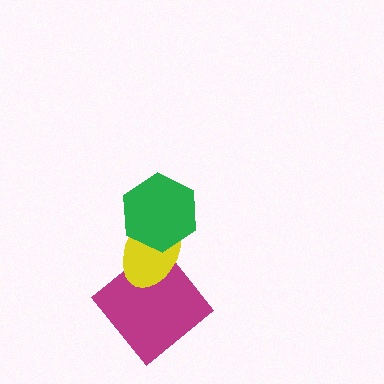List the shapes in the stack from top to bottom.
From top to bottom: the green hexagon, the yellow ellipse, the magenta diamond.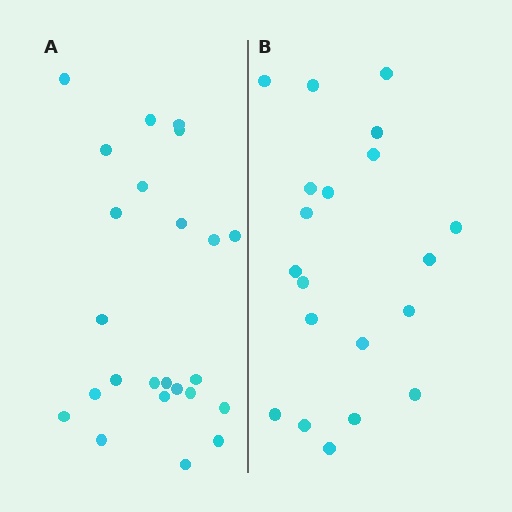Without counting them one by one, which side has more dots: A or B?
Region A (the left region) has more dots.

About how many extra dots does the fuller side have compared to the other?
Region A has about 4 more dots than region B.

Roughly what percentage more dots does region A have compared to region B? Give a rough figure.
About 20% more.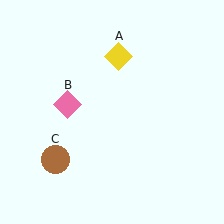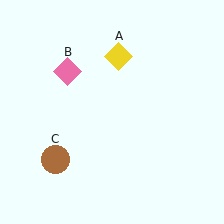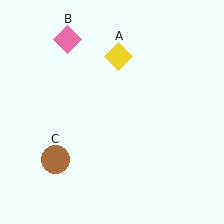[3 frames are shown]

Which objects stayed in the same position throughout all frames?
Yellow diamond (object A) and brown circle (object C) remained stationary.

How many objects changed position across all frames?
1 object changed position: pink diamond (object B).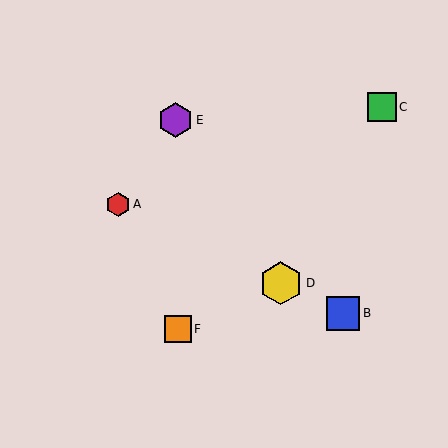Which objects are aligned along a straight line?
Objects A, B, D are aligned along a straight line.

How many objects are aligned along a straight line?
3 objects (A, B, D) are aligned along a straight line.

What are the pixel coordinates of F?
Object F is at (178, 329).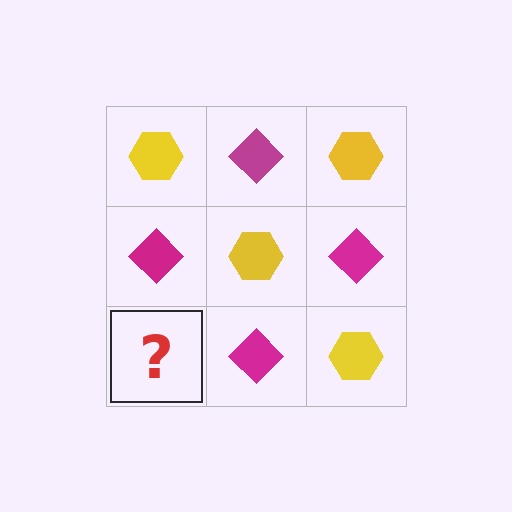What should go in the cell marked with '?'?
The missing cell should contain a yellow hexagon.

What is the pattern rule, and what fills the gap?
The rule is that it alternates yellow hexagon and magenta diamond in a checkerboard pattern. The gap should be filled with a yellow hexagon.